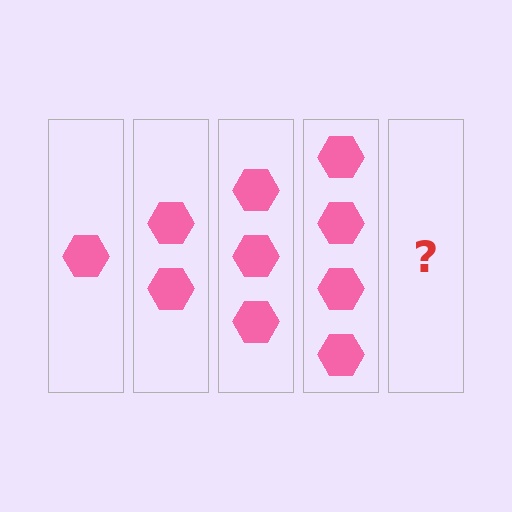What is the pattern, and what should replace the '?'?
The pattern is that each step adds one more hexagon. The '?' should be 5 hexagons.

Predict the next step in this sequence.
The next step is 5 hexagons.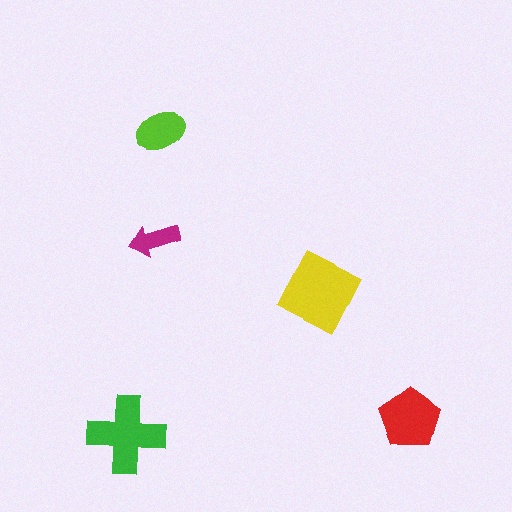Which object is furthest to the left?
The green cross is leftmost.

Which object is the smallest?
The magenta arrow.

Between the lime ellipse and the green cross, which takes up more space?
The green cross.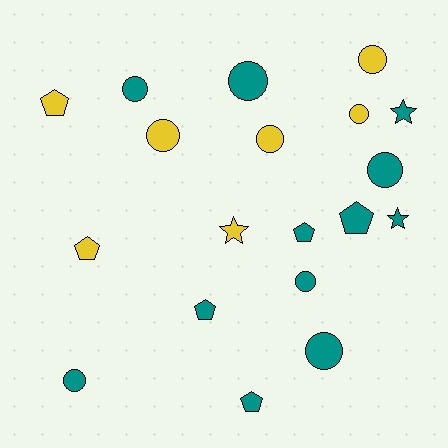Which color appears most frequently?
Teal, with 12 objects.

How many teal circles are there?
There are 6 teal circles.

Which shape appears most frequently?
Circle, with 10 objects.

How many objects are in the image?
There are 19 objects.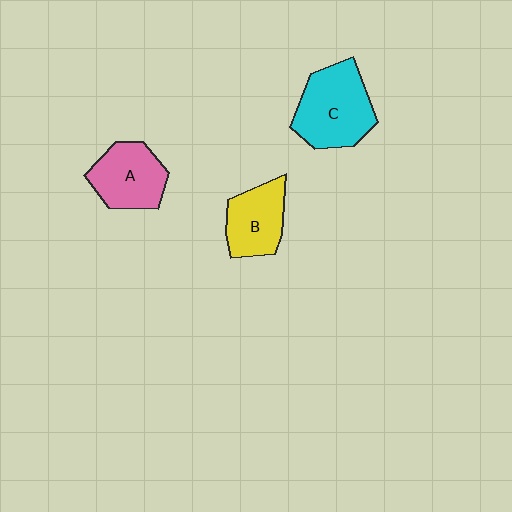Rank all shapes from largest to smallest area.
From largest to smallest: C (cyan), A (pink), B (yellow).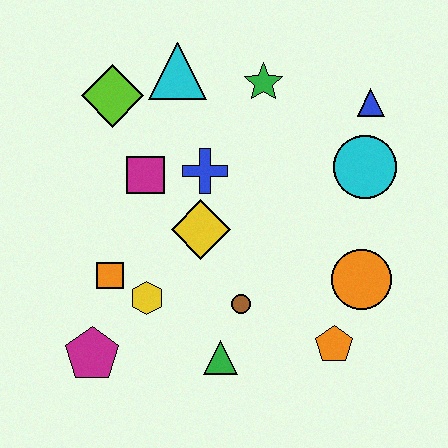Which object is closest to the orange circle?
The orange pentagon is closest to the orange circle.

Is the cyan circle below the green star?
Yes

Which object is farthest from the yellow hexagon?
The blue triangle is farthest from the yellow hexagon.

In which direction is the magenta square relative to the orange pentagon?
The magenta square is to the left of the orange pentagon.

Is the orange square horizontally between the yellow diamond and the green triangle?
No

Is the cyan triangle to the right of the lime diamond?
Yes